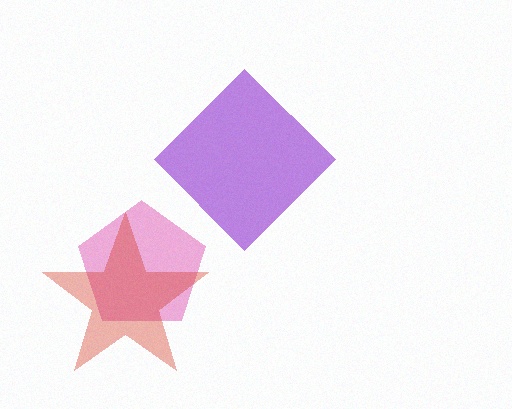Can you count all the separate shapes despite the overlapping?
Yes, there are 3 separate shapes.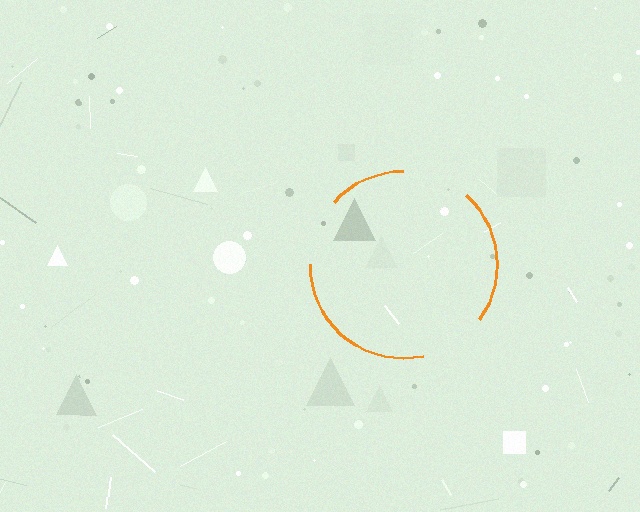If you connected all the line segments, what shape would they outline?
They would outline a circle.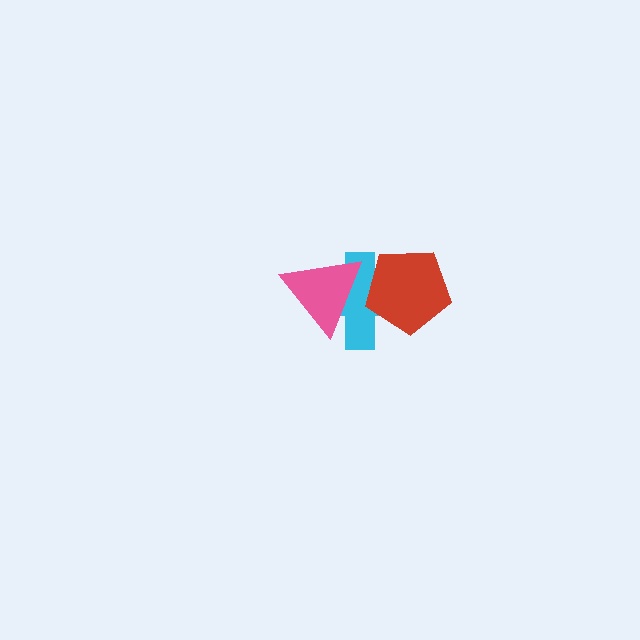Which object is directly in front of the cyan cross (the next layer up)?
The red pentagon is directly in front of the cyan cross.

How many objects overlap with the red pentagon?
2 objects overlap with the red pentagon.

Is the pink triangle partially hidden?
No, no other shape covers it.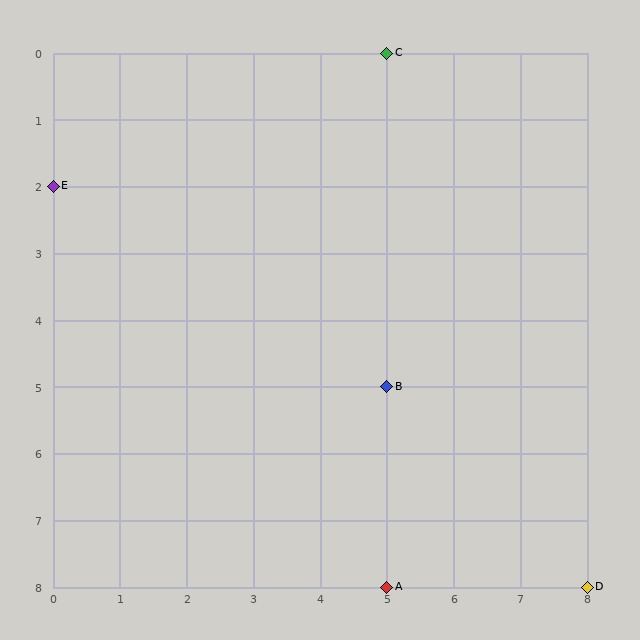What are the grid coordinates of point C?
Point C is at grid coordinates (5, 0).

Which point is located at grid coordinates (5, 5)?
Point B is at (5, 5).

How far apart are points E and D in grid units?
Points E and D are 8 columns and 6 rows apart (about 10.0 grid units diagonally).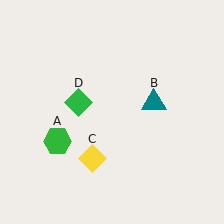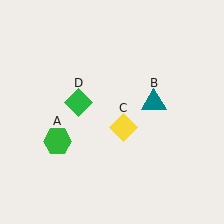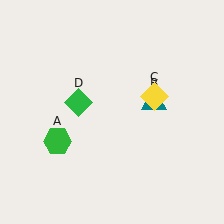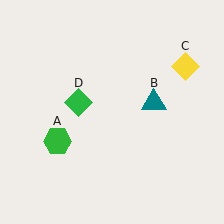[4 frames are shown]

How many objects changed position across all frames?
1 object changed position: yellow diamond (object C).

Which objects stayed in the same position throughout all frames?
Green hexagon (object A) and teal triangle (object B) and green diamond (object D) remained stationary.